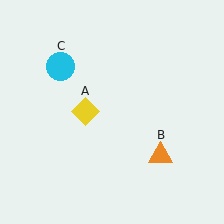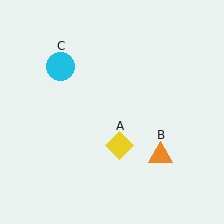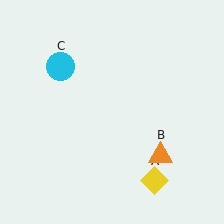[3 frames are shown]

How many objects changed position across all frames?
1 object changed position: yellow diamond (object A).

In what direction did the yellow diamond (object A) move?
The yellow diamond (object A) moved down and to the right.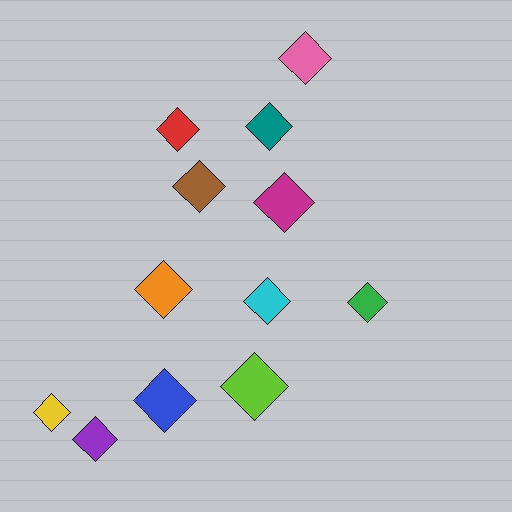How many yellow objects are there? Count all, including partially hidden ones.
There is 1 yellow object.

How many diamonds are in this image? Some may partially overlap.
There are 12 diamonds.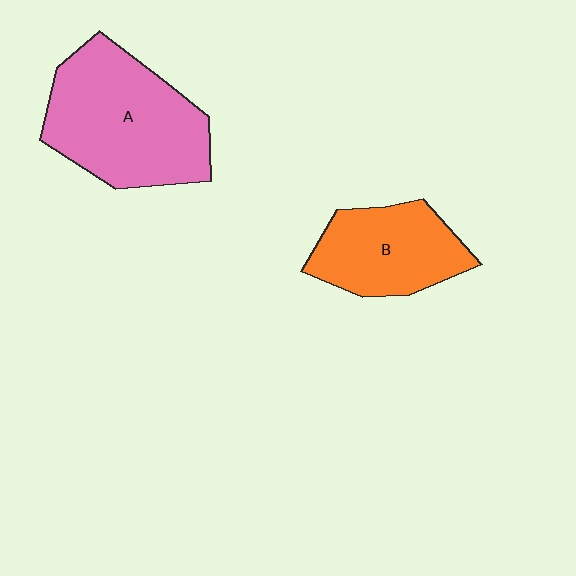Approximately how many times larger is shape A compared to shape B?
Approximately 1.5 times.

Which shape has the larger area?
Shape A (pink).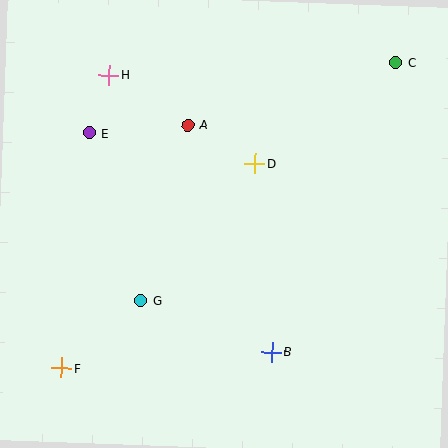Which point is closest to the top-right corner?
Point C is closest to the top-right corner.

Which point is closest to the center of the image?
Point D at (255, 163) is closest to the center.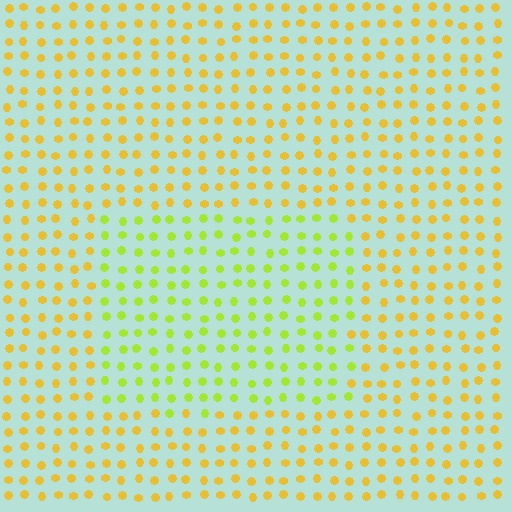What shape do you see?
I see a rectangle.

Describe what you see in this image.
The image is filled with small yellow elements in a uniform arrangement. A rectangle-shaped region is visible where the elements are tinted to a slightly different hue, forming a subtle color boundary.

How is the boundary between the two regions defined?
The boundary is defined purely by a slight shift in hue (about 37 degrees). Spacing, size, and orientation are identical on both sides.